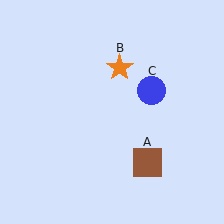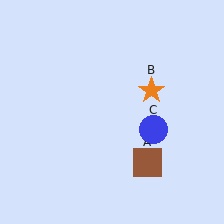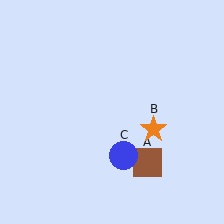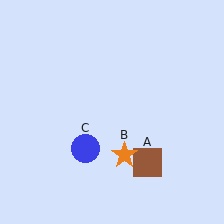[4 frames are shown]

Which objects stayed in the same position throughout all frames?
Brown square (object A) remained stationary.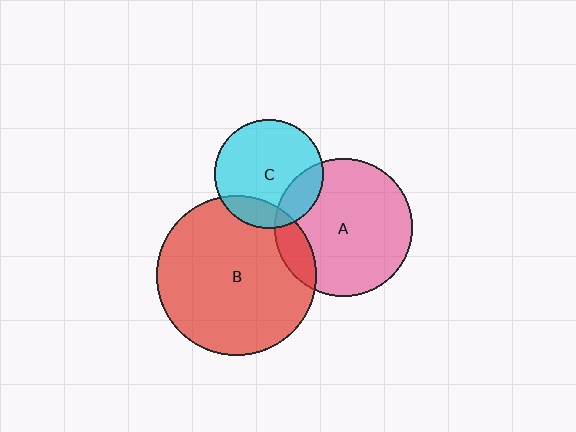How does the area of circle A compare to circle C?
Approximately 1.6 times.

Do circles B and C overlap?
Yes.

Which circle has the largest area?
Circle B (red).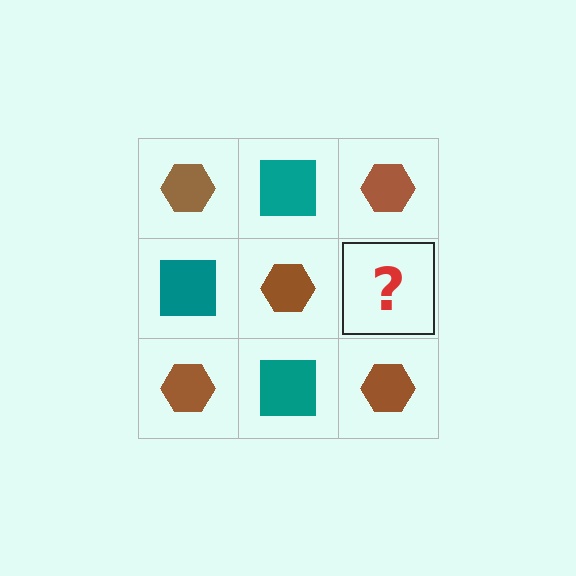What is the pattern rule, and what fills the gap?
The rule is that it alternates brown hexagon and teal square in a checkerboard pattern. The gap should be filled with a teal square.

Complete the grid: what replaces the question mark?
The question mark should be replaced with a teal square.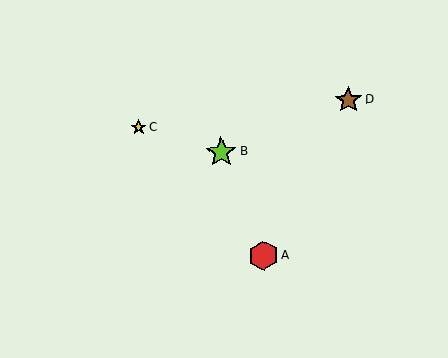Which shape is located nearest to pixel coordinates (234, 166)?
The lime star (labeled B) at (221, 152) is nearest to that location.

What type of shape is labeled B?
Shape B is a lime star.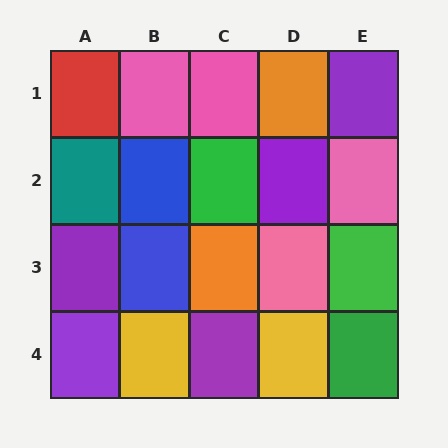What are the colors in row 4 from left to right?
Purple, yellow, purple, yellow, green.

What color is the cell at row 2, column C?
Green.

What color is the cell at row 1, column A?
Red.